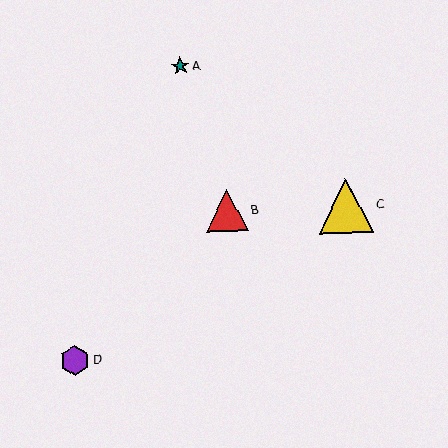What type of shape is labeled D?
Shape D is a purple hexagon.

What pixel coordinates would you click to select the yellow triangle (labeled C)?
Click at (346, 206) to select the yellow triangle C.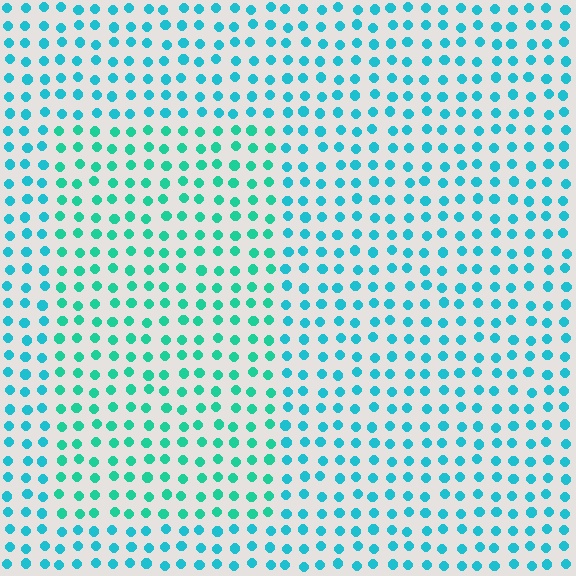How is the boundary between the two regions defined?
The boundary is defined purely by a slight shift in hue (about 24 degrees). Spacing, size, and orientation are identical on both sides.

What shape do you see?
I see a rectangle.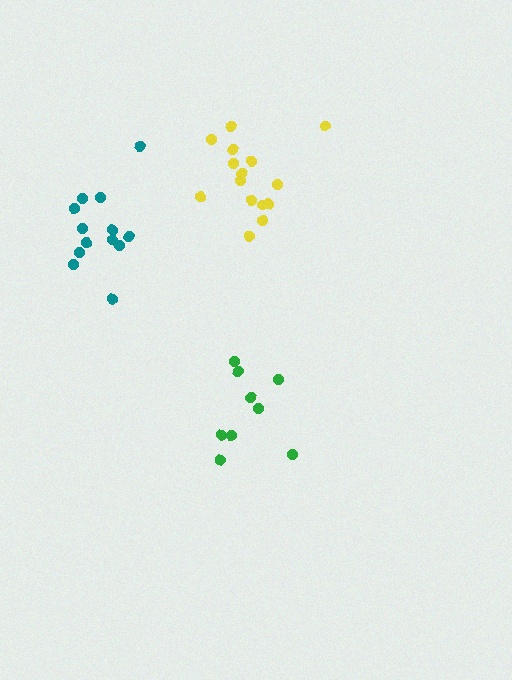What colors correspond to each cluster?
The clusters are colored: yellow, green, teal.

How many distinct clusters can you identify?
There are 3 distinct clusters.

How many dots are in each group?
Group 1: 15 dots, Group 2: 9 dots, Group 3: 13 dots (37 total).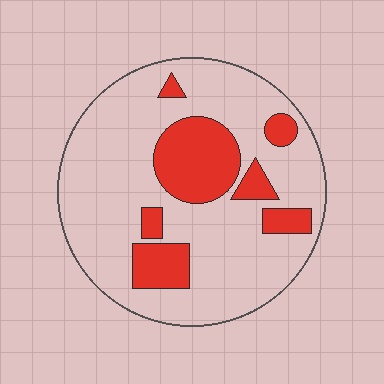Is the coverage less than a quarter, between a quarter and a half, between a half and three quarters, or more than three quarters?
Less than a quarter.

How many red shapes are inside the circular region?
7.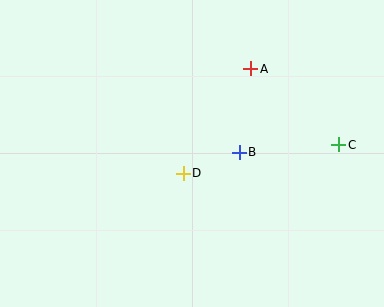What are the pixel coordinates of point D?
Point D is at (183, 173).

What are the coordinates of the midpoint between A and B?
The midpoint between A and B is at (245, 110).